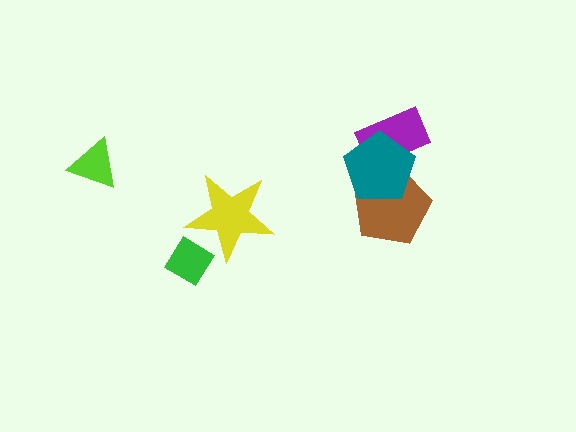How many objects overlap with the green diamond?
1 object overlaps with the green diamond.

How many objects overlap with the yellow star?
1 object overlaps with the yellow star.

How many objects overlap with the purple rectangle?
1 object overlaps with the purple rectangle.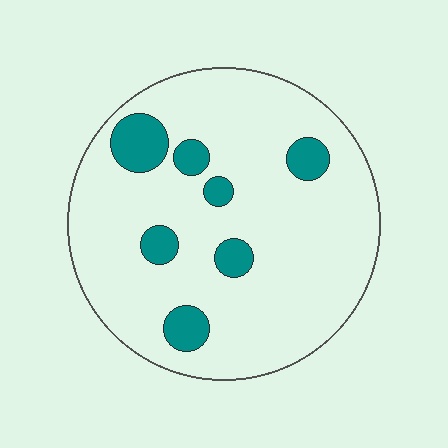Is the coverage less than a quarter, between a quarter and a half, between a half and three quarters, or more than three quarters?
Less than a quarter.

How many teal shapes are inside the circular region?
7.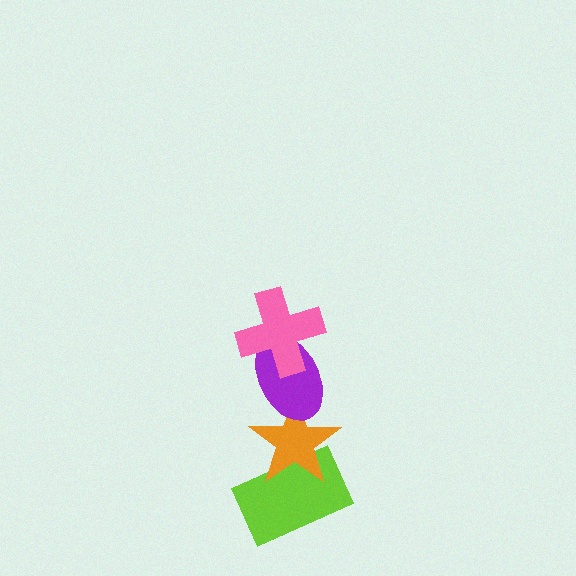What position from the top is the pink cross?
The pink cross is 1st from the top.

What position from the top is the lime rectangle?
The lime rectangle is 4th from the top.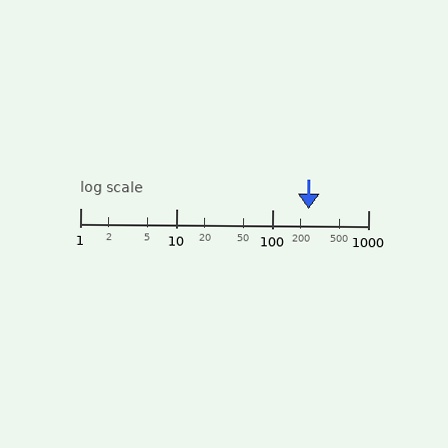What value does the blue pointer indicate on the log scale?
The pointer indicates approximately 240.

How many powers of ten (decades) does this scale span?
The scale spans 3 decades, from 1 to 1000.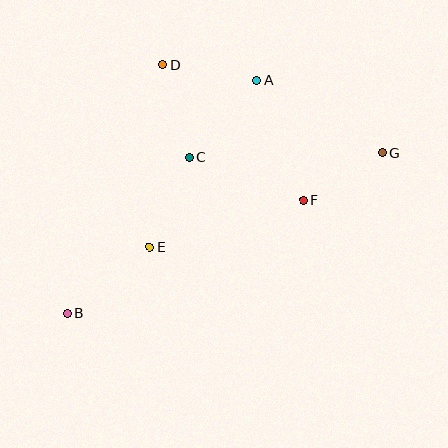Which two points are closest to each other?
Points F and G are closest to each other.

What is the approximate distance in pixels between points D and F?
The distance between D and F is approximately 196 pixels.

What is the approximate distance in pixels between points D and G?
The distance between D and G is approximately 237 pixels.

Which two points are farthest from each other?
Points B and G are farthest from each other.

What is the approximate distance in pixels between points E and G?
The distance between E and G is approximately 252 pixels.